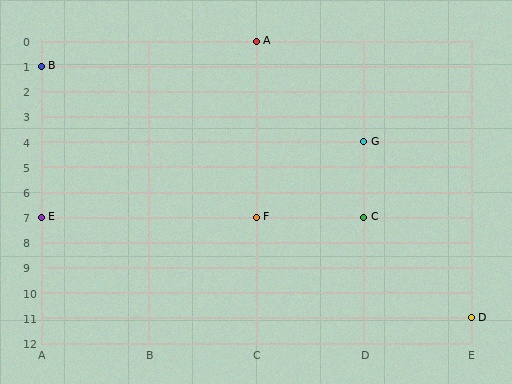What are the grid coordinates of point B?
Point B is at grid coordinates (A, 1).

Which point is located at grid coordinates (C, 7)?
Point F is at (C, 7).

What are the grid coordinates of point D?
Point D is at grid coordinates (E, 11).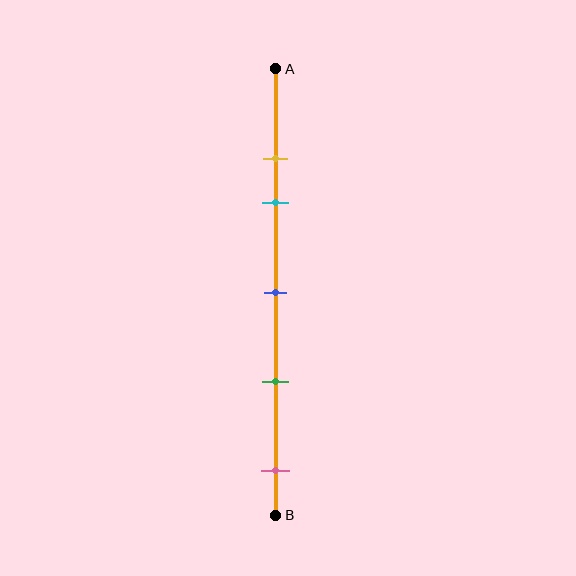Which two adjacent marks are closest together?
The yellow and cyan marks are the closest adjacent pair.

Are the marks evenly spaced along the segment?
No, the marks are not evenly spaced.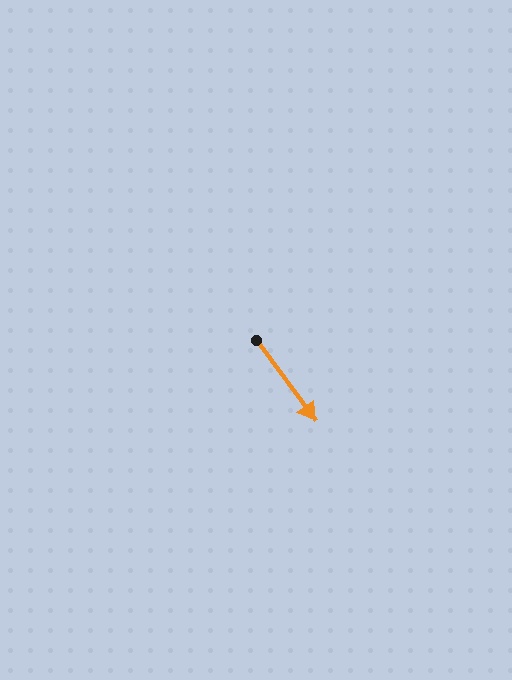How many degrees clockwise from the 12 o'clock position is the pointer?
Approximately 143 degrees.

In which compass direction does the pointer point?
Southeast.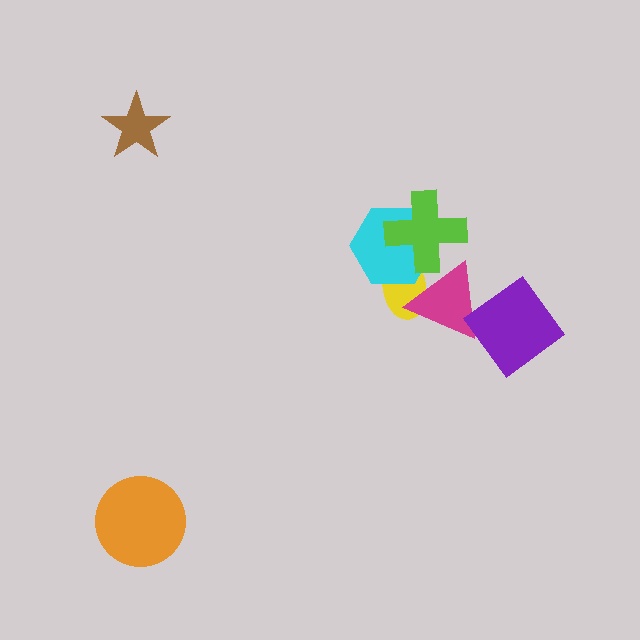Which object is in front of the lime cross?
The magenta triangle is in front of the lime cross.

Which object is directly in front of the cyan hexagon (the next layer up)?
The lime cross is directly in front of the cyan hexagon.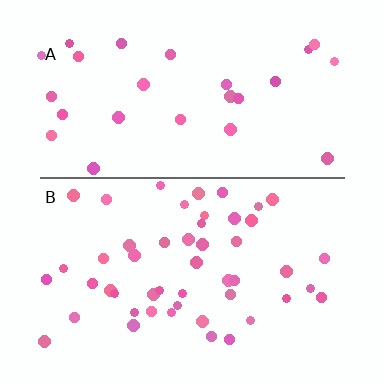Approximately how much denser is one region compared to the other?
Approximately 1.8× — region B over region A.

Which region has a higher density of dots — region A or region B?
B (the bottom).